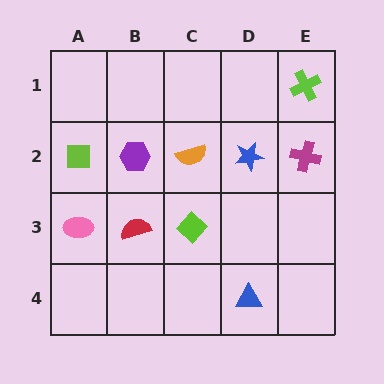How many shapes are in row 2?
5 shapes.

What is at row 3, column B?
A red semicircle.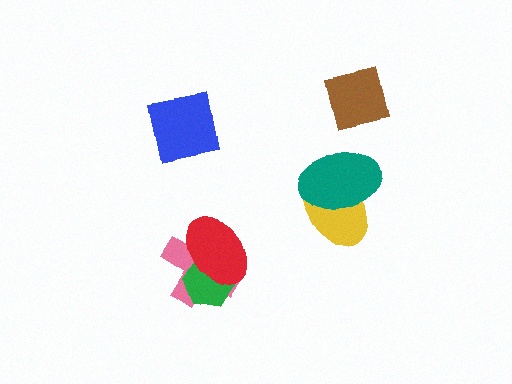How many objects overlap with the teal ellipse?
1 object overlaps with the teal ellipse.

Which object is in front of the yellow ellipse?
The teal ellipse is in front of the yellow ellipse.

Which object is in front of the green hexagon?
The red ellipse is in front of the green hexagon.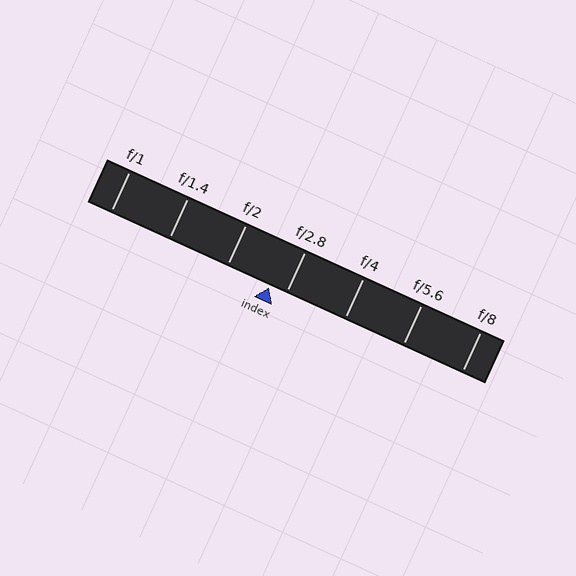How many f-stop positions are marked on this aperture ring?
There are 7 f-stop positions marked.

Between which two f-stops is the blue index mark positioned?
The index mark is between f/2 and f/2.8.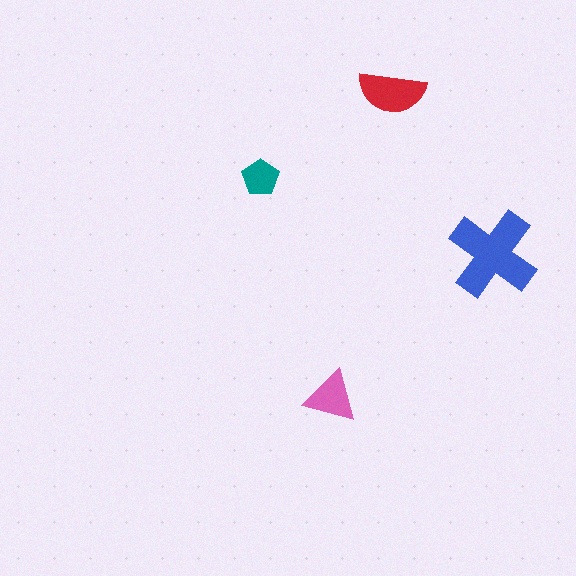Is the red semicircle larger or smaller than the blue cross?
Smaller.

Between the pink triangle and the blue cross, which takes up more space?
The blue cross.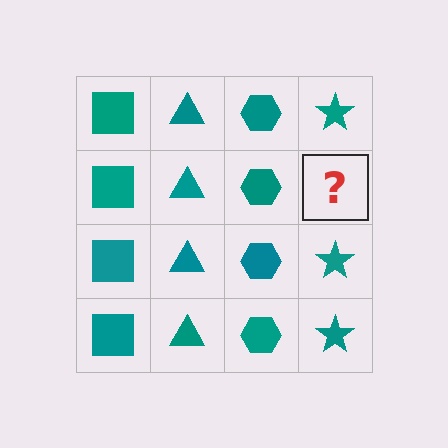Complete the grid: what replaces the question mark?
The question mark should be replaced with a teal star.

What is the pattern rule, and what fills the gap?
The rule is that each column has a consistent shape. The gap should be filled with a teal star.